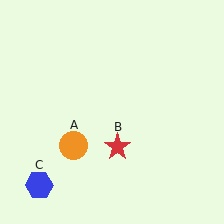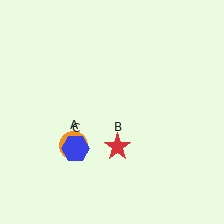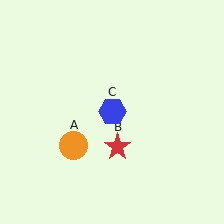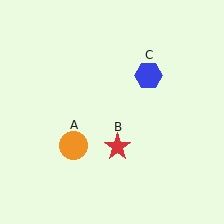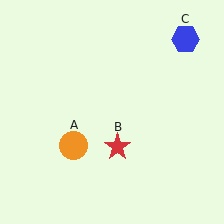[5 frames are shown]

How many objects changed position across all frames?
1 object changed position: blue hexagon (object C).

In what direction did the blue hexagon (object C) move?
The blue hexagon (object C) moved up and to the right.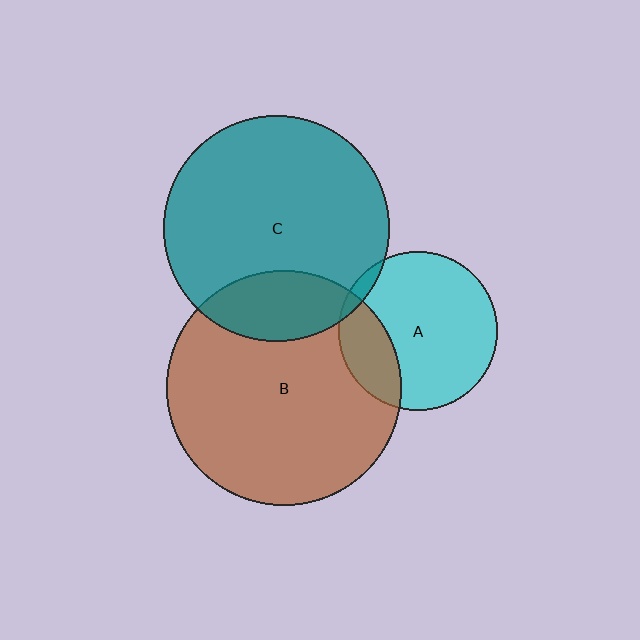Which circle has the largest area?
Circle B (brown).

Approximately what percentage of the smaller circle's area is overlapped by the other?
Approximately 5%.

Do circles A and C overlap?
Yes.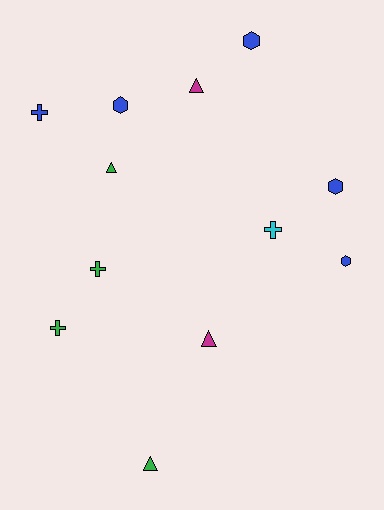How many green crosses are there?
There are 2 green crosses.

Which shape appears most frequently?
Triangle, with 4 objects.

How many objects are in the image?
There are 12 objects.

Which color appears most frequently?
Blue, with 5 objects.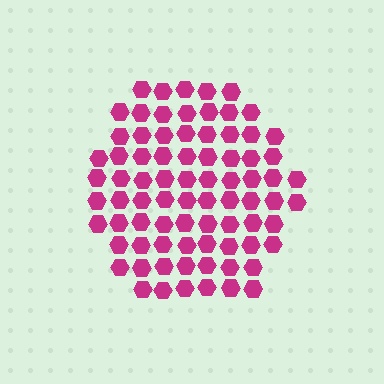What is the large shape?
The large shape is a hexagon.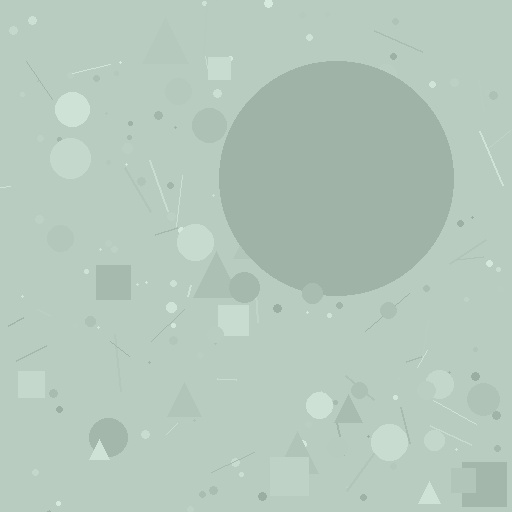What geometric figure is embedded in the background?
A circle is embedded in the background.